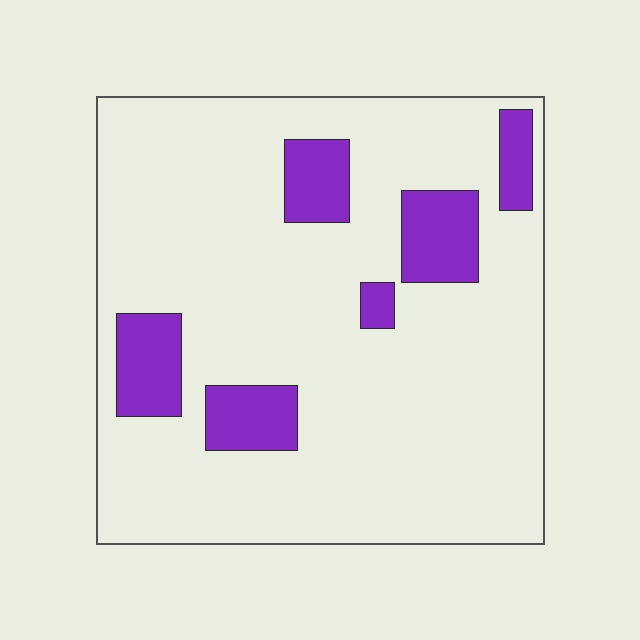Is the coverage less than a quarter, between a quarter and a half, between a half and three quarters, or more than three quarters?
Less than a quarter.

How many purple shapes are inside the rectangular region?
6.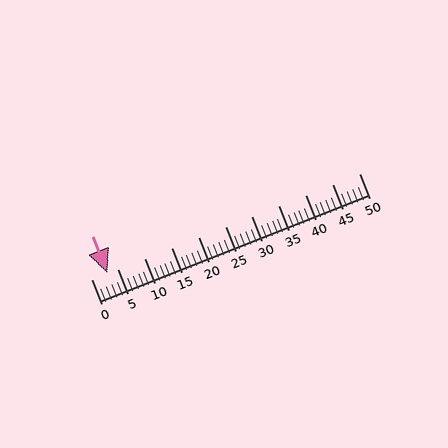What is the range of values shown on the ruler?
The ruler shows values from 0 to 50.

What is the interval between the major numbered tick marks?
The major tick marks are spaced 5 units apart.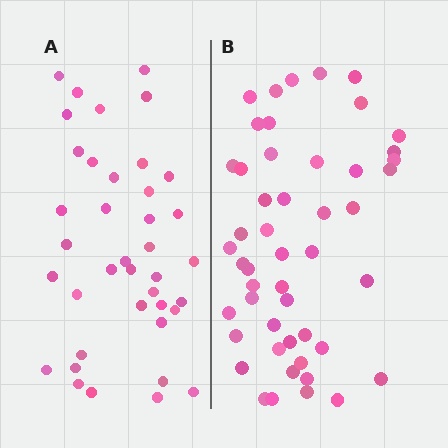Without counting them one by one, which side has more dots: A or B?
Region B (the right region) has more dots.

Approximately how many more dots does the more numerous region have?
Region B has roughly 10 or so more dots than region A.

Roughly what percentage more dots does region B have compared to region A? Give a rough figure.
About 25% more.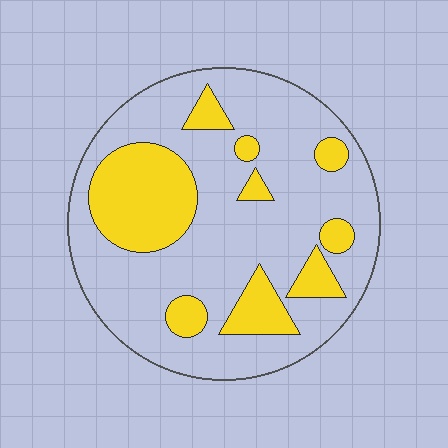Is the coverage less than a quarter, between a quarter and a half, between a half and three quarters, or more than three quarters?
Between a quarter and a half.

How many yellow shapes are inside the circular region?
9.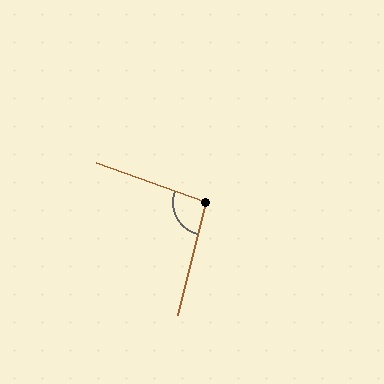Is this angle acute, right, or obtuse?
It is obtuse.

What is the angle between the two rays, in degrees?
Approximately 96 degrees.